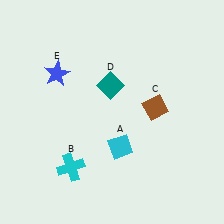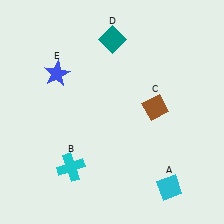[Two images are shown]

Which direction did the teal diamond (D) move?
The teal diamond (D) moved up.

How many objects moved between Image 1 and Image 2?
2 objects moved between the two images.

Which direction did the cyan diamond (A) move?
The cyan diamond (A) moved right.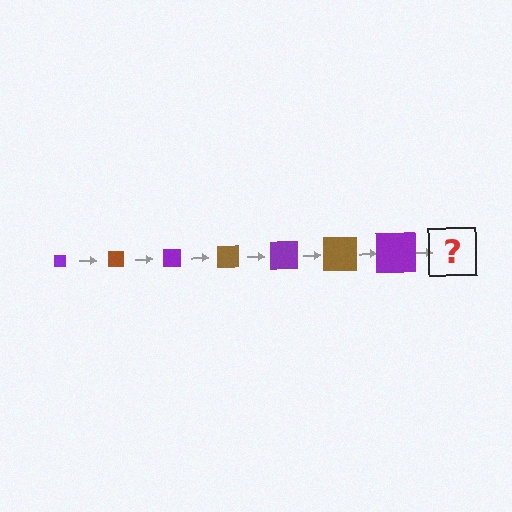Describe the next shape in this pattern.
It should be a brown square, larger than the previous one.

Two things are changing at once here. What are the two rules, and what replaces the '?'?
The two rules are that the square grows larger each step and the color cycles through purple and brown. The '?' should be a brown square, larger than the previous one.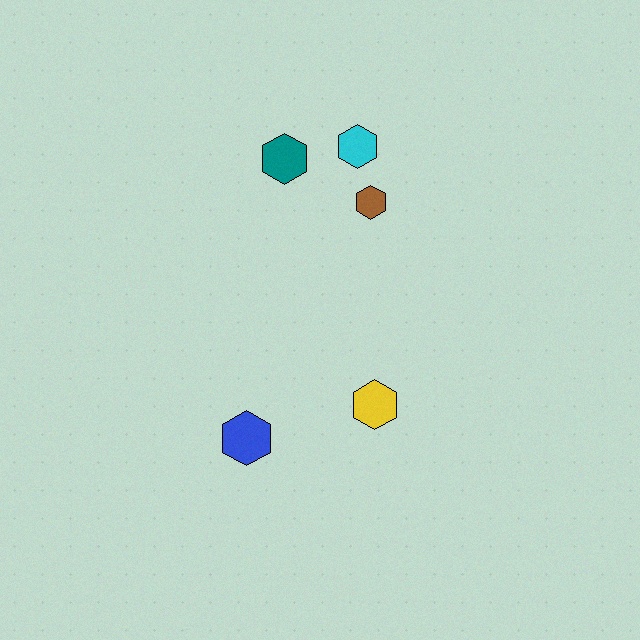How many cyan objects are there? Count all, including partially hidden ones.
There is 1 cyan object.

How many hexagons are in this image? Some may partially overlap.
There are 5 hexagons.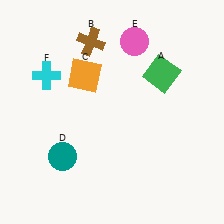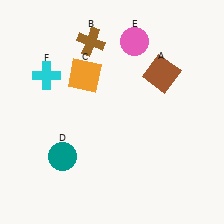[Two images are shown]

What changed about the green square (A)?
In Image 1, A is green. In Image 2, it changed to brown.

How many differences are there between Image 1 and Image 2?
There is 1 difference between the two images.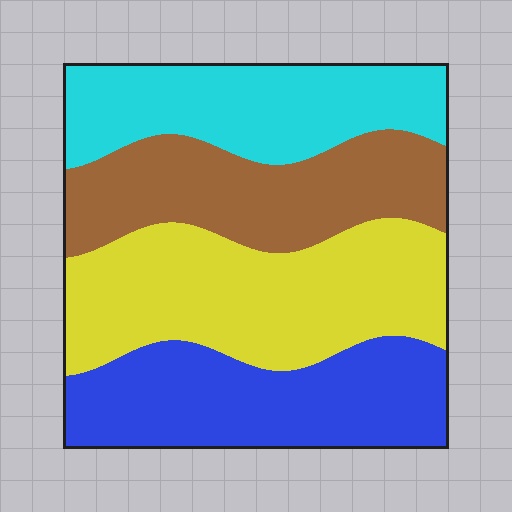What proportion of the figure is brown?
Brown takes up between a sixth and a third of the figure.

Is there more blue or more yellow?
Yellow.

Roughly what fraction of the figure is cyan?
Cyan takes up about one fifth (1/5) of the figure.